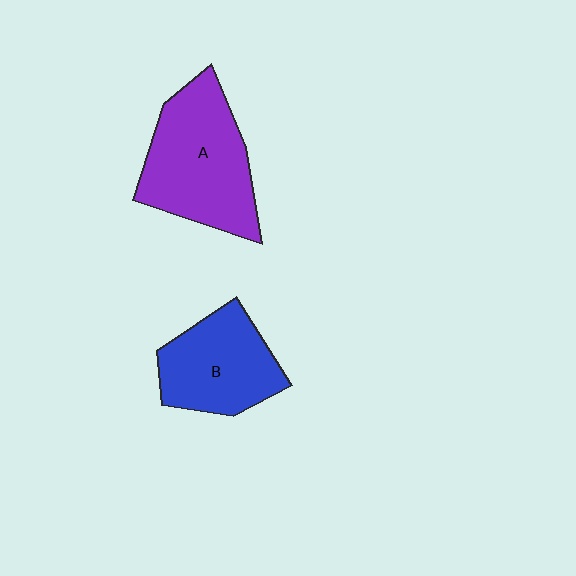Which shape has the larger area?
Shape A (purple).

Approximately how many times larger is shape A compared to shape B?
Approximately 1.3 times.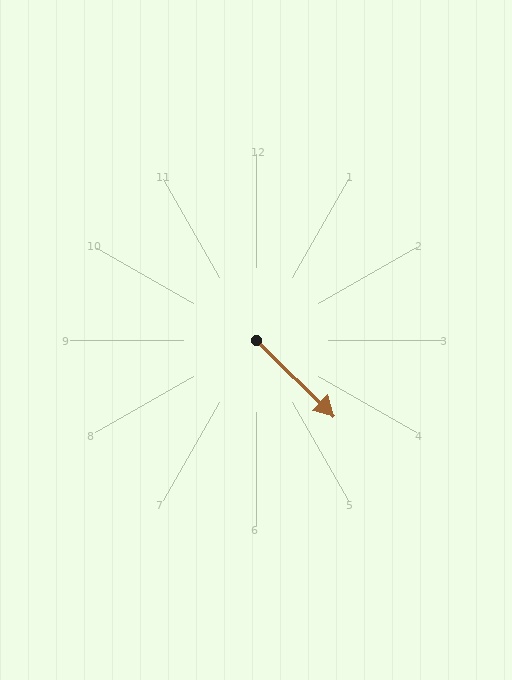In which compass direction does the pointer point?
Southeast.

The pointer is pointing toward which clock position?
Roughly 4 o'clock.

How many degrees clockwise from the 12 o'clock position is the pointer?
Approximately 135 degrees.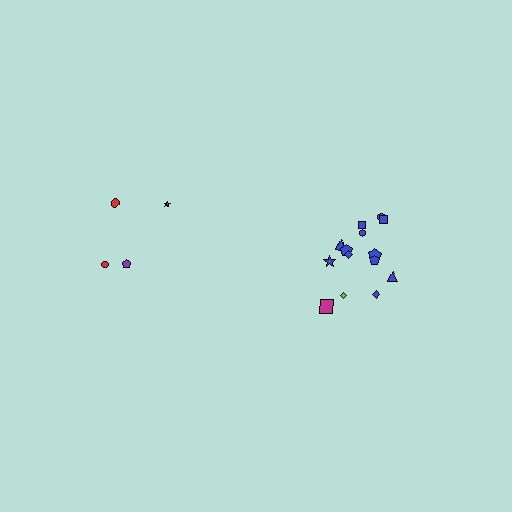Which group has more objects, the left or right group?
The right group.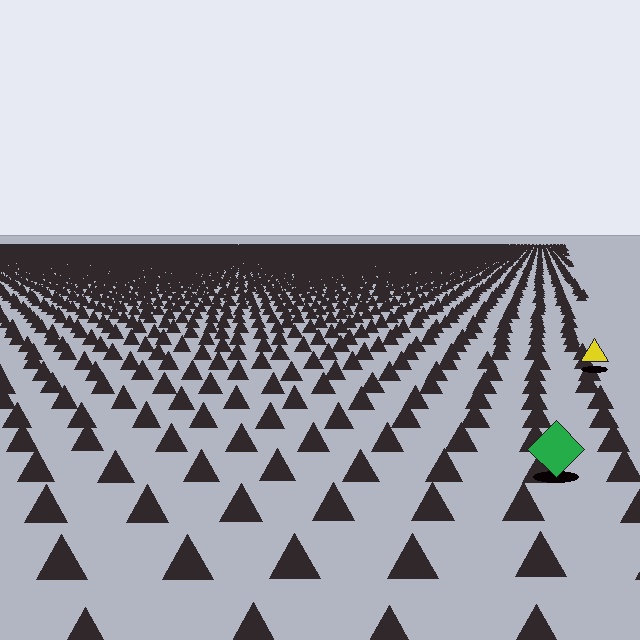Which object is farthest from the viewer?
The yellow triangle is farthest from the viewer. It appears smaller and the ground texture around it is denser.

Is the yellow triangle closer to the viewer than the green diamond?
No. The green diamond is closer — you can tell from the texture gradient: the ground texture is coarser near it.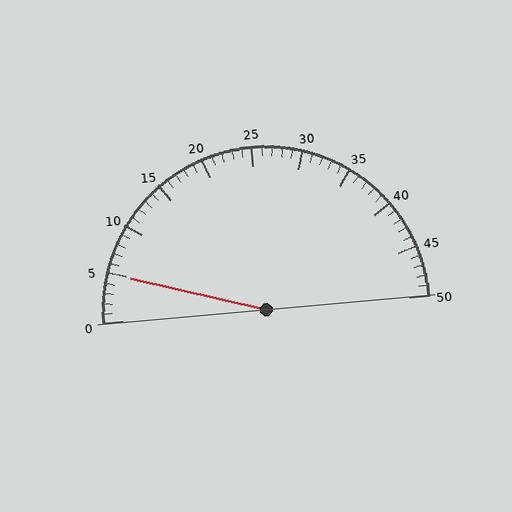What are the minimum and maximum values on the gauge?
The gauge ranges from 0 to 50.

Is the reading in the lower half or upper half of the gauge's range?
The reading is in the lower half of the range (0 to 50).